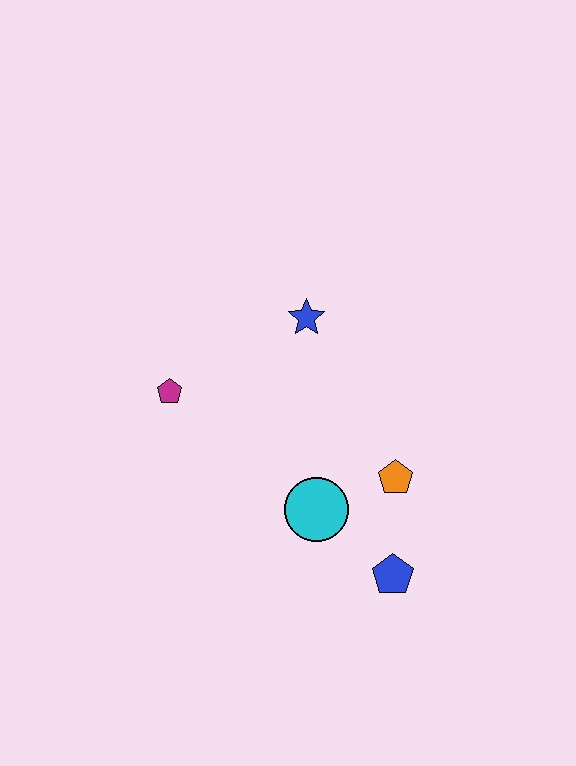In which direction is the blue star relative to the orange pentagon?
The blue star is above the orange pentagon.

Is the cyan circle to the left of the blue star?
No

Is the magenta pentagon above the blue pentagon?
Yes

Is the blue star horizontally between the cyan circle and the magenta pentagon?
Yes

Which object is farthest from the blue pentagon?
The magenta pentagon is farthest from the blue pentagon.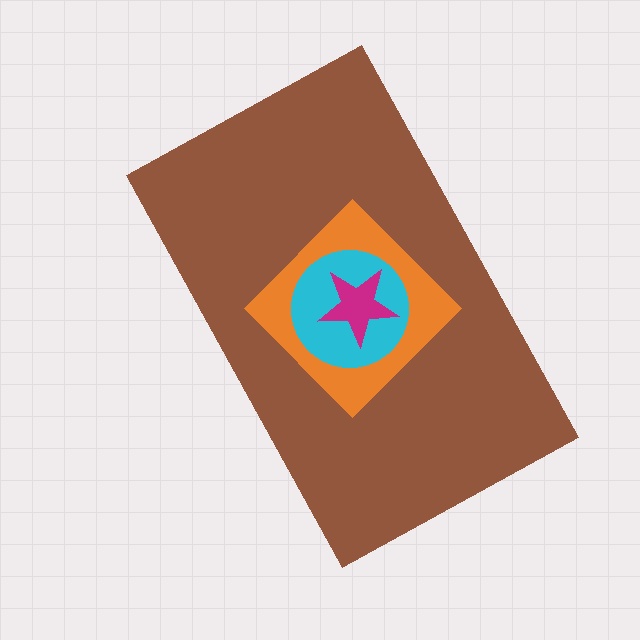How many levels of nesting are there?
4.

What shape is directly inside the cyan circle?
The magenta star.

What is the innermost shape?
The magenta star.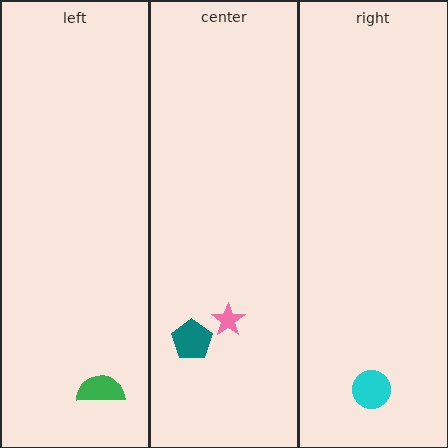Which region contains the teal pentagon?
The center region.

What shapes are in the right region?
The cyan circle.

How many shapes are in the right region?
1.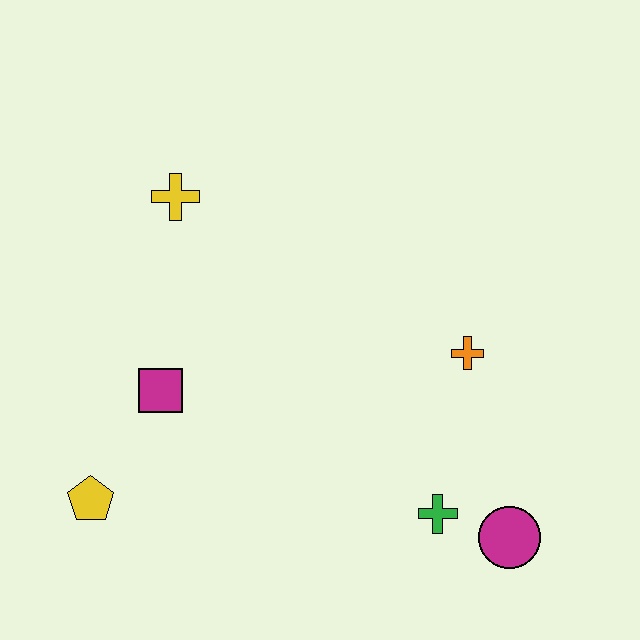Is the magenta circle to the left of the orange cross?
No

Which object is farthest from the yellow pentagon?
The magenta circle is farthest from the yellow pentagon.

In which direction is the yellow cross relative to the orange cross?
The yellow cross is to the left of the orange cross.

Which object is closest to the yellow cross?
The magenta square is closest to the yellow cross.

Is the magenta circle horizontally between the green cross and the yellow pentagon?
No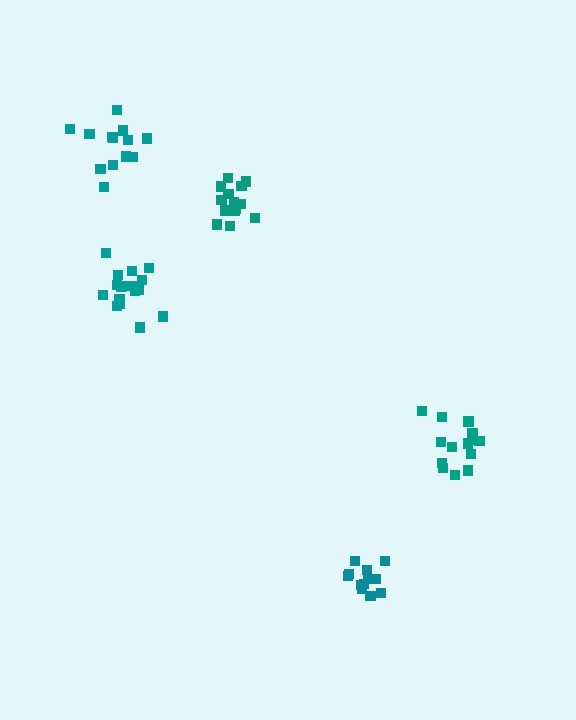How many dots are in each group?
Group 1: 13 dots, Group 2: 13 dots, Group 3: 14 dots, Group 4: 17 dots, Group 5: 16 dots (73 total).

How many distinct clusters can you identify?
There are 5 distinct clusters.